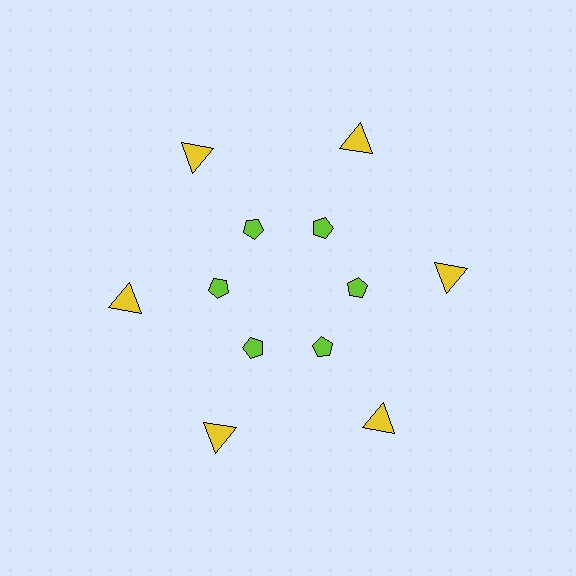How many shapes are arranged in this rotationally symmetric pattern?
There are 12 shapes, arranged in 6 groups of 2.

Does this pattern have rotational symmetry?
Yes, this pattern has 6-fold rotational symmetry. It looks the same after rotating 60 degrees around the center.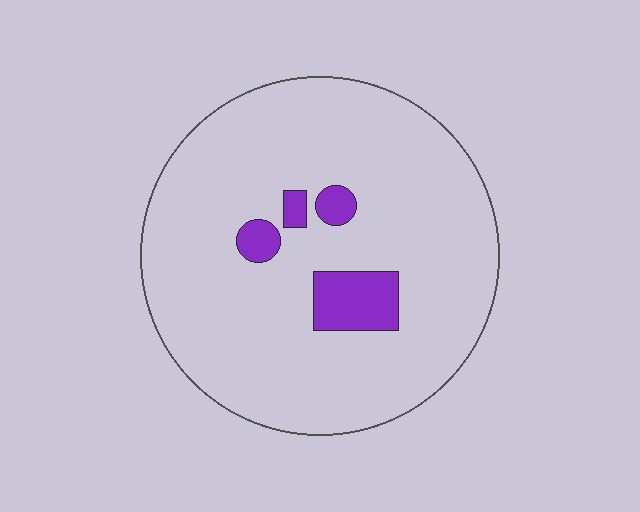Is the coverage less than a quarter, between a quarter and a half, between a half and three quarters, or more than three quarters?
Less than a quarter.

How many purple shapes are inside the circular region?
4.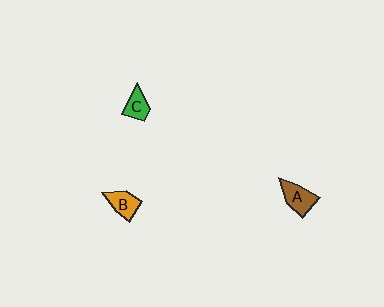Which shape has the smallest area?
Shape C (green).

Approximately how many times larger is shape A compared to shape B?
Approximately 1.2 times.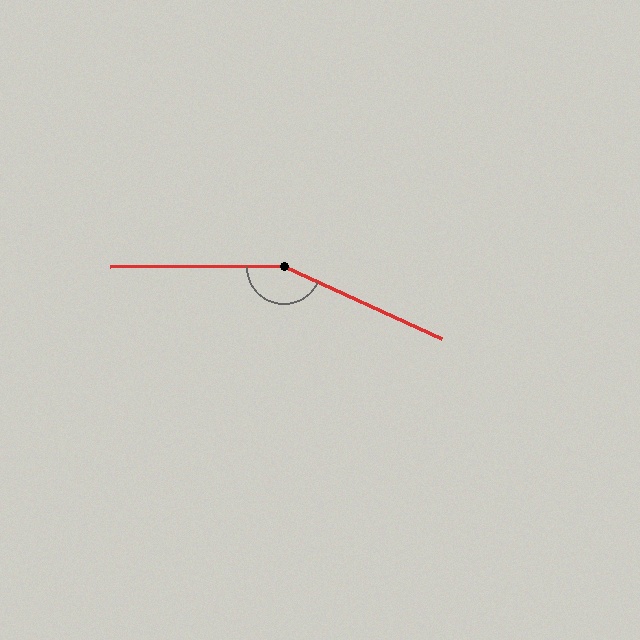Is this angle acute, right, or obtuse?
It is obtuse.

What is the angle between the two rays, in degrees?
Approximately 155 degrees.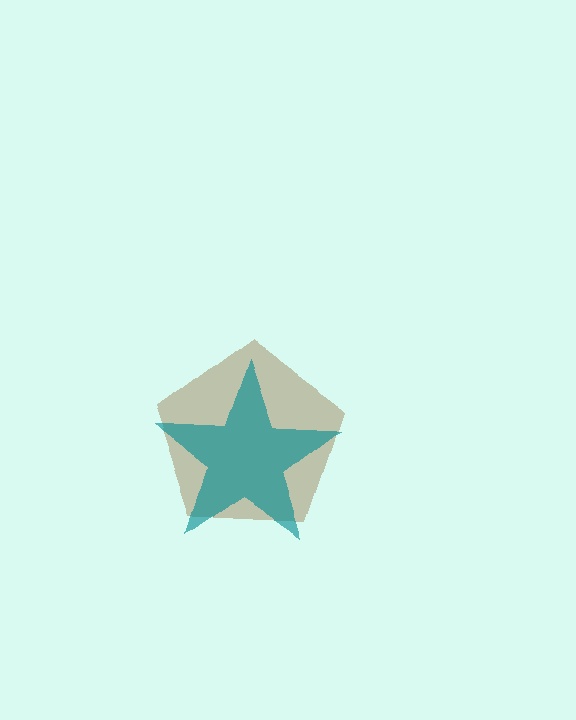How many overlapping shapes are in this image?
There are 2 overlapping shapes in the image.